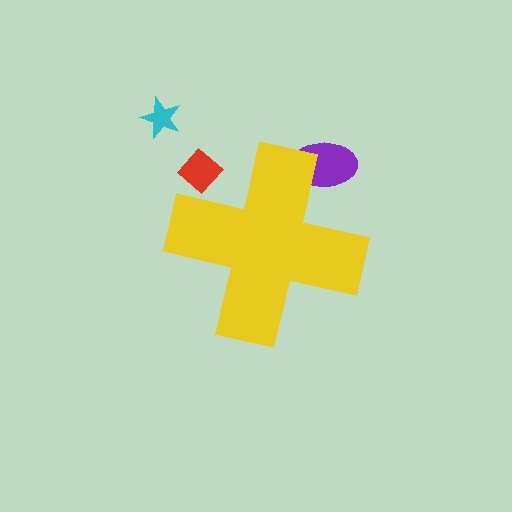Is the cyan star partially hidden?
No, the cyan star is fully visible.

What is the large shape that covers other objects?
A yellow cross.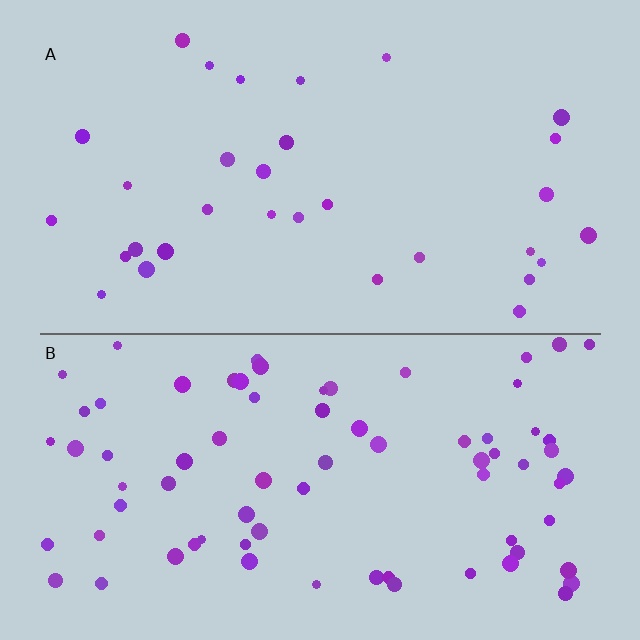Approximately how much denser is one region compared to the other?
Approximately 2.4× — region B over region A.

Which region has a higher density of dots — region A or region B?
B (the bottom).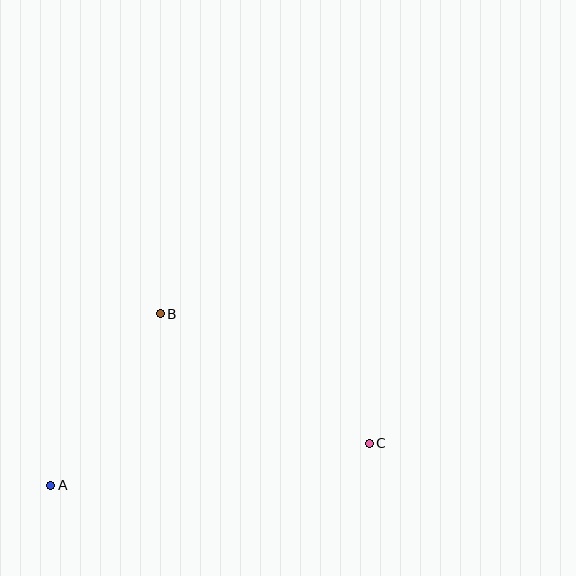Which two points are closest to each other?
Points A and B are closest to each other.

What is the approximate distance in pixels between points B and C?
The distance between B and C is approximately 246 pixels.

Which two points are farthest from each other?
Points A and C are farthest from each other.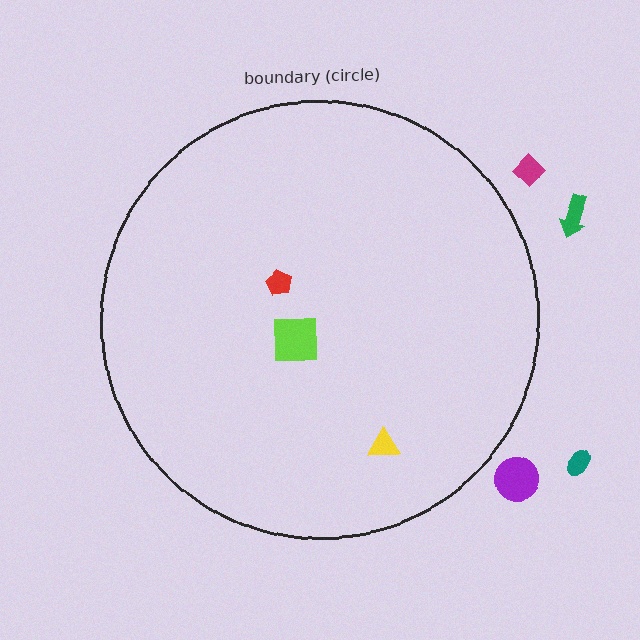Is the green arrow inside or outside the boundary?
Outside.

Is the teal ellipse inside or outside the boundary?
Outside.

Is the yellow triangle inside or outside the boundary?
Inside.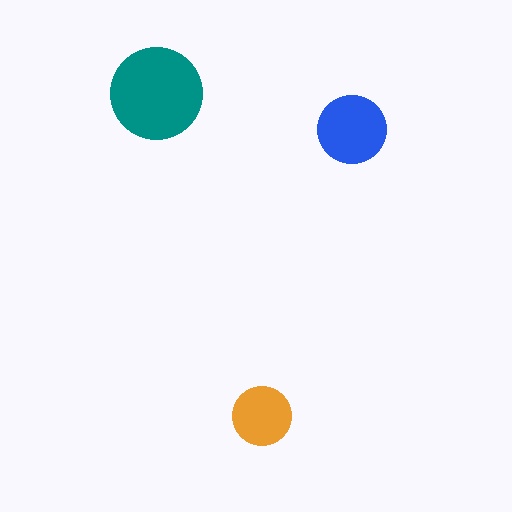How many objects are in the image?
There are 3 objects in the image.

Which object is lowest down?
The orange circle is bottommost.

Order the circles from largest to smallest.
the teal one, the blue one, the orange one.